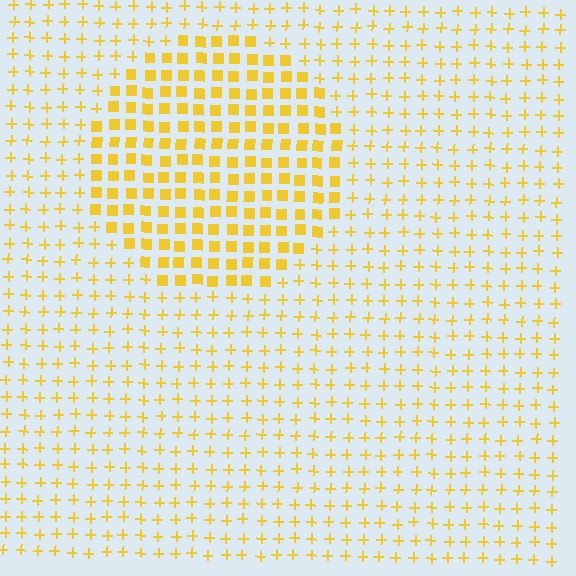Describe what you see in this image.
The image is filled with small yellow elements arranged in a uniform grid. A circle-shaped region contains squares, while the surrounding area contains plus signs. The boundary is defined purely by the change in element shape.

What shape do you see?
I see a circle.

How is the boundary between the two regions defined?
The boundary is defined by a change in element shape: squares inside vs. plus signs outside. All elements share the same color and spacing.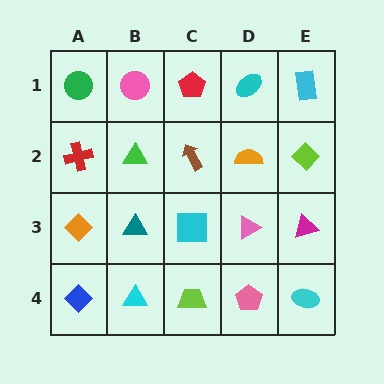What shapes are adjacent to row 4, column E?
A magenta triangle (row 3, column E), a pink pentagon (row 4, column D).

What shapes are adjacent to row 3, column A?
A red cross (row 2, column A), a blue diamond (row 4, column A), a teal triangle (row 3, column B).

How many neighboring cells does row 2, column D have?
4.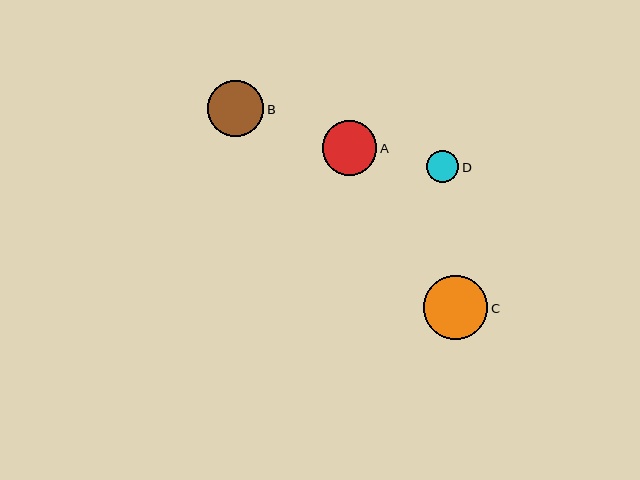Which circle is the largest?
Circle C is the largest with a size of approximately 64 pixels.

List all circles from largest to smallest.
From largest to smallest: C, B, A, D.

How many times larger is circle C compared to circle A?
Circle C is approximately 1.2 times the size of circle A.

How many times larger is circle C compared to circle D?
Circle C is approximately 2.0 times the size of circle D.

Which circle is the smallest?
Circle D is the smallest with a size of approximately 32 pixels.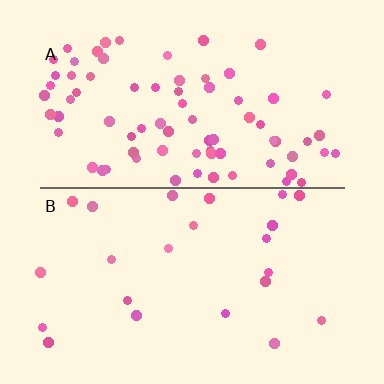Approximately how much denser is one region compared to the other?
Approximately 3.3× — region A over region B.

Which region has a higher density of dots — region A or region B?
A (the top).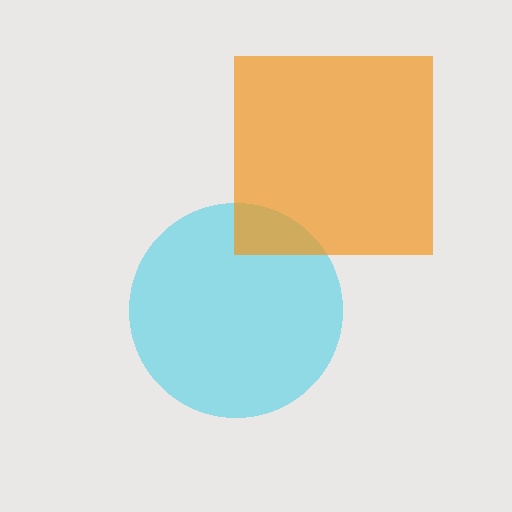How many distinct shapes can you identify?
There are 2 distinct shapes: a cyan circle, an orange square.